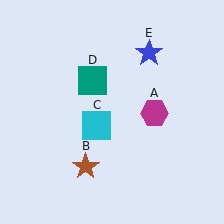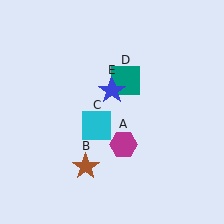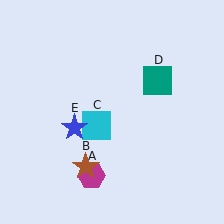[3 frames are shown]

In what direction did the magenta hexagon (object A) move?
The magenta hexagon (object A) moved down and to the left.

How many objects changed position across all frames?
3 objects changed position: magenta hexagon (object A), teal square (object D), blue star (object E).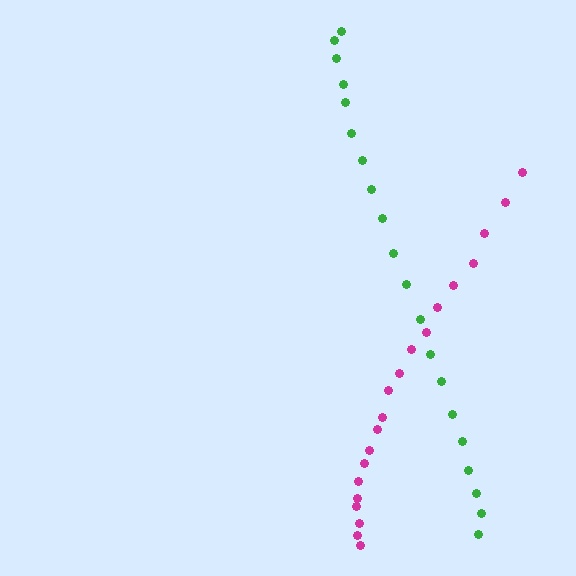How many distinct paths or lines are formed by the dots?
There are 2 distinct paths.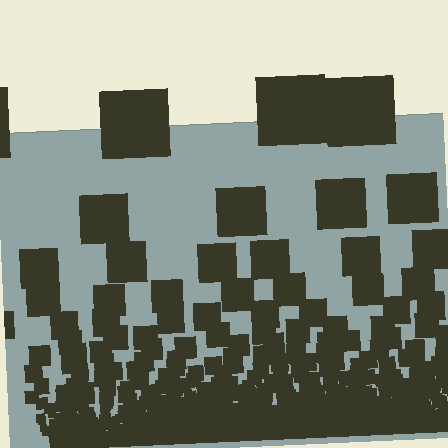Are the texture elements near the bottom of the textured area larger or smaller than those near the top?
Smaller. The gradient is inverted — elements near the bottom are smaller and denser.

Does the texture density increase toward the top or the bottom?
Density increases toward the bottom.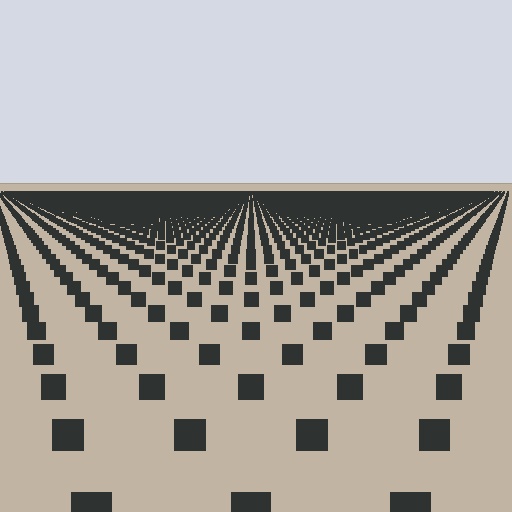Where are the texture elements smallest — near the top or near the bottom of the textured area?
Near the top.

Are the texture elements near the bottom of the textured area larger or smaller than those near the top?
Larger. Near the bottom, elements are closer to the viewer and appear at a bigger on-screen size.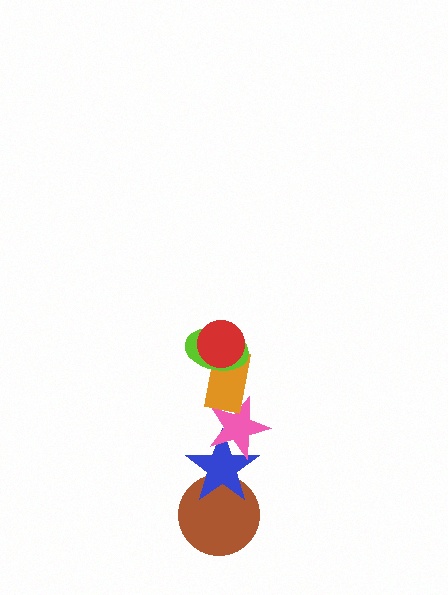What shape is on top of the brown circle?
The blue star is on top of the brown circle.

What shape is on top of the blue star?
The pink star is on top of the blue star.